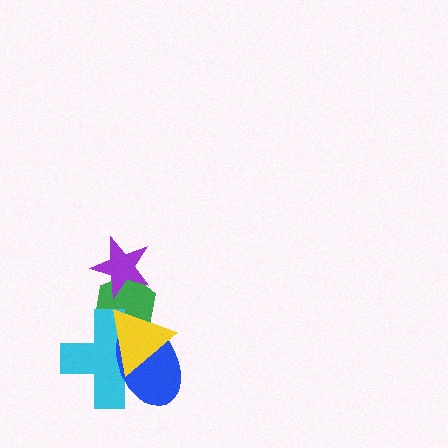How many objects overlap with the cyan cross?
3 objects overlap with the cyan cross.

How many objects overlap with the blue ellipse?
3 objects overlap with the blue ellipse.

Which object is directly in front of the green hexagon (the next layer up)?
The cyan cross is directly in front of the green hexagon.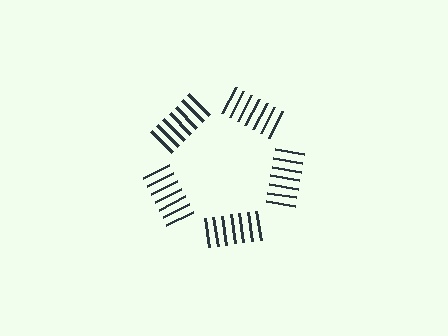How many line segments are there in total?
35 — 7 along each of the 5 edges.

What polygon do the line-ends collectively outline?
An illusory pentagon — the line segments terminate on its edges but no continuous stroke is drawn.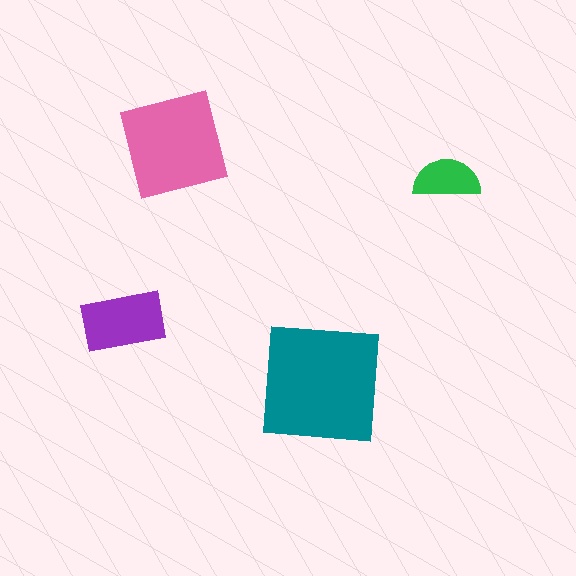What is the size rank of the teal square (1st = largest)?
1st.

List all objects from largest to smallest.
The teal square, the pink square, the purple rectangle, the green semicircle.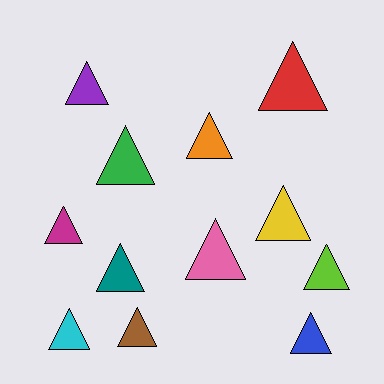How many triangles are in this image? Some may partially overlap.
There are 12 triangles.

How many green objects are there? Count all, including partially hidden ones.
There is 1 green object.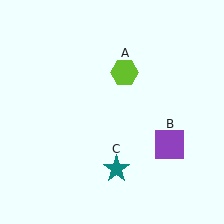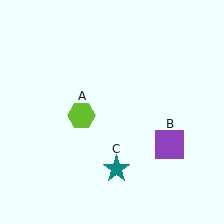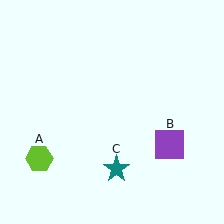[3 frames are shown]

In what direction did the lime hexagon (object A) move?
The lime hexagon (object A) moved down and to the left.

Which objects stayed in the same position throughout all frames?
Purple square (object B) and teal star (object C) remained stationary.